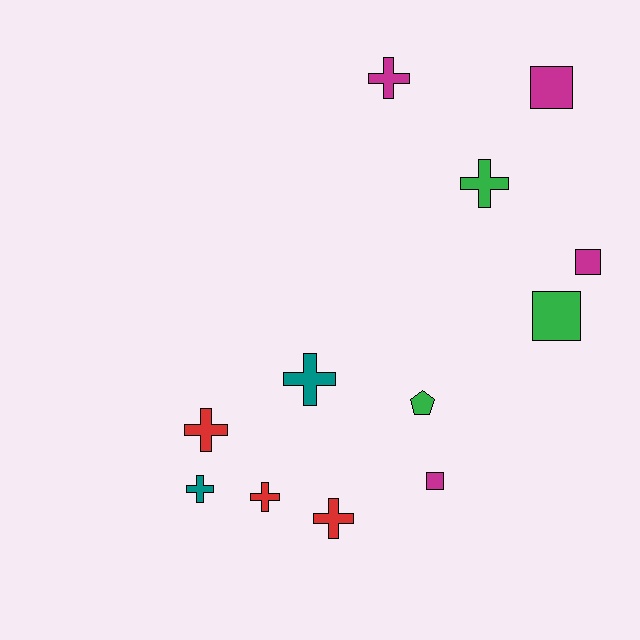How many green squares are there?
There is 1 green square.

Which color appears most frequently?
Magenta, with 4 objects.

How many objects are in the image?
There are 12 objects.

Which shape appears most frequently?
Cross, with 7 objects.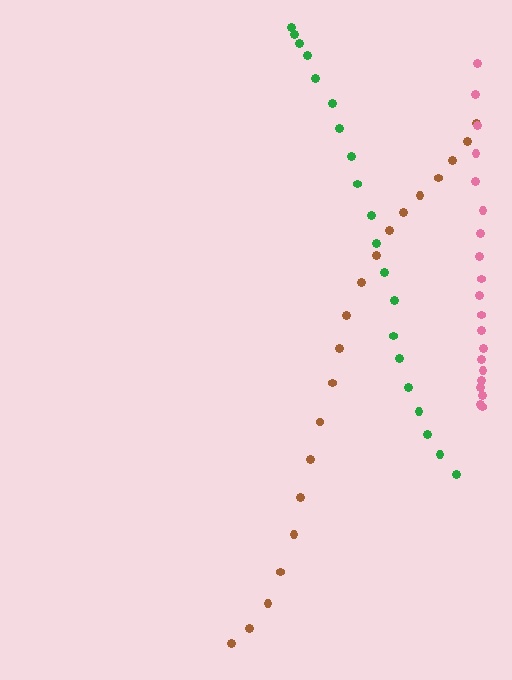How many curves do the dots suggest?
There are 3 distinct paths.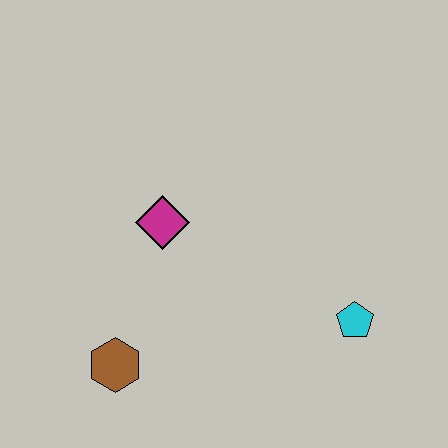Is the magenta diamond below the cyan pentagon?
No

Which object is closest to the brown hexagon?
The magenta diamond is closest to the brown hexagon.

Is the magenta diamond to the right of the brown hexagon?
Yes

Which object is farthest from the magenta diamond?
The cyan pentagon is farthest from the magenta diamond.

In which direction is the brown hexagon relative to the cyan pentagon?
The brown hexagon is to the left of the cyan pentagon.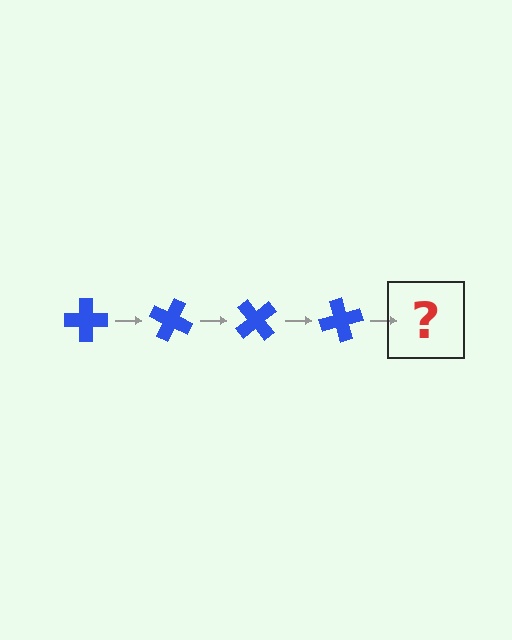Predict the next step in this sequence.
The next step is a blue cross rotated 100 degrees.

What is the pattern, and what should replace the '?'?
The pattern is that the cross rotates 25 degrees each step. The '?' should be a blue cross rotated 100 degrees.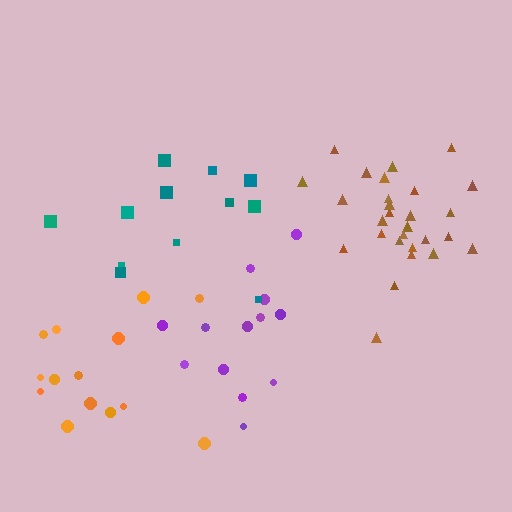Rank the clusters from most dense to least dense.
brown, purple, orange, teal.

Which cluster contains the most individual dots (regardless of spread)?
Brown (28).